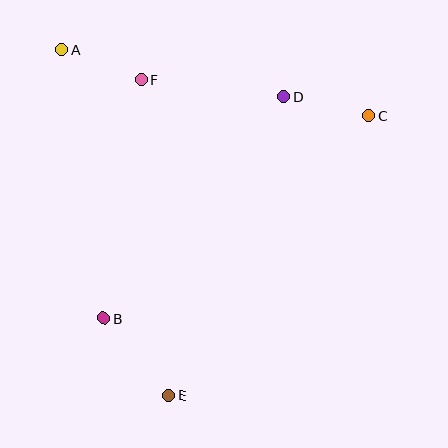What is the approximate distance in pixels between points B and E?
The distance between B and E is approximately 101 pixels.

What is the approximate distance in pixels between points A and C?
The distance between A and C is approximately 314 pixels.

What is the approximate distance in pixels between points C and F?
The distance between C and F is approximately 231 pixels.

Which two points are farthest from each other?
Points A and E are farthest from each other.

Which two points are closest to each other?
Points A and F are closest to each other.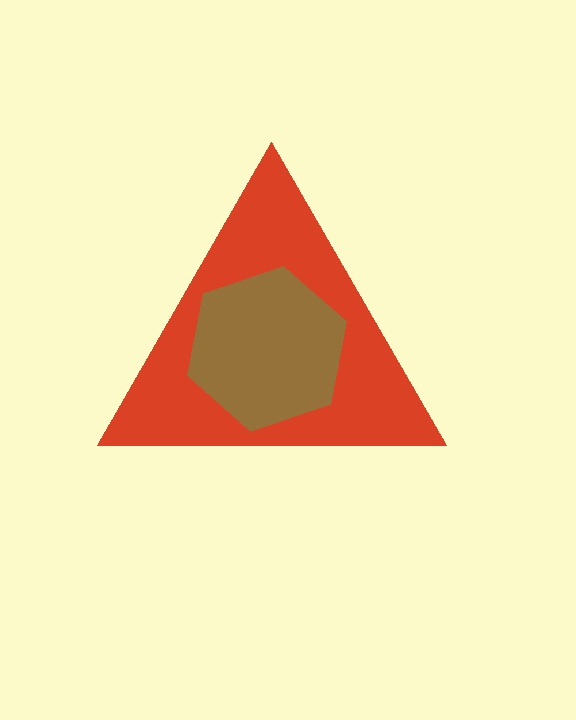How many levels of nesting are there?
2.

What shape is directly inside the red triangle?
The brown hexagon.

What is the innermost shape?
The brown hexagon.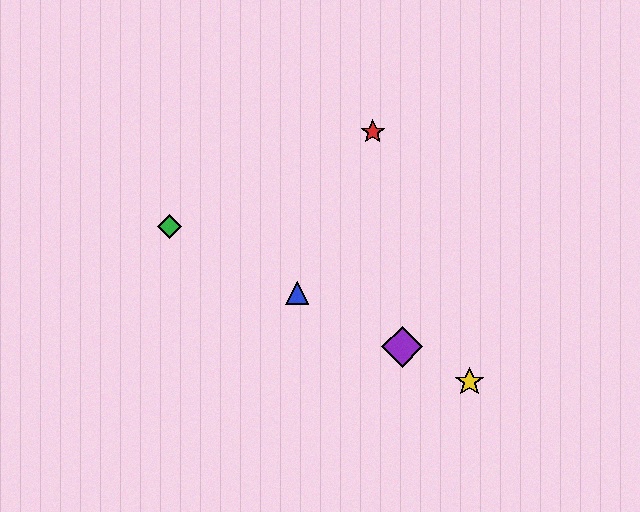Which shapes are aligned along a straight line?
The blue triangle, the green diamond, the yellow star, the purple diamond are aligned along a straight line.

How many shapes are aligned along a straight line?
4 shapes (the blue triangle, the green diamond, the yellow star, the purple diamond) are aligned along a straight line.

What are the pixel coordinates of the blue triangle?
The blue triangle is at (297, 293).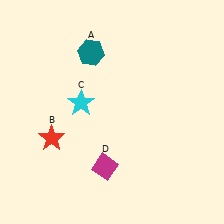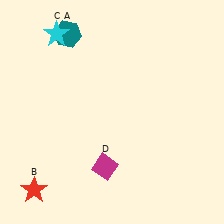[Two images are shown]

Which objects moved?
The objects that moved are: the teal hexagon (A), the red star (B), the cyan star (C).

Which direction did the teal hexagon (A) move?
The teal hexagon (A) moved left.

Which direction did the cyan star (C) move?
The cyan star (C) moved up.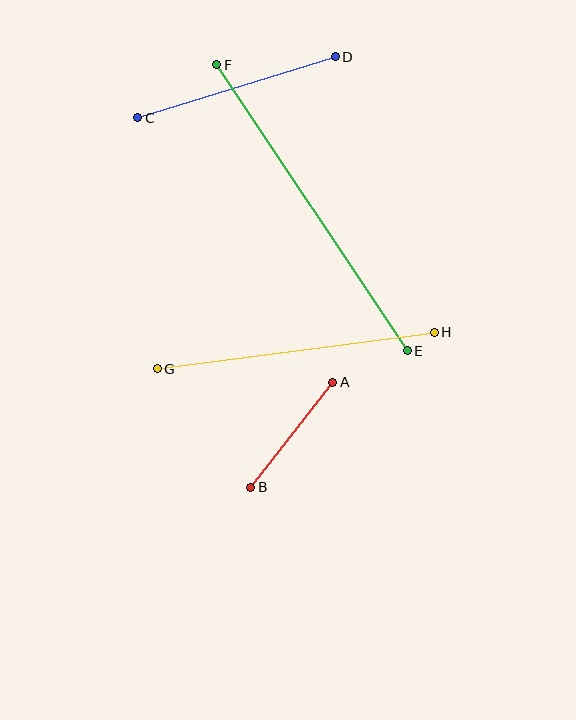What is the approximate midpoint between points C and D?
The midpoint is at approximately (236, 87) pixels.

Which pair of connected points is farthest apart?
Points E and F are farthest apart.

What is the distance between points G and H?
The distance is approximately 280 pixels.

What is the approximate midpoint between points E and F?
The midpoint is at approximately (312, 208) pixels.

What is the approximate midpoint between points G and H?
The midpoint is at approximately (296, 350) pixels.